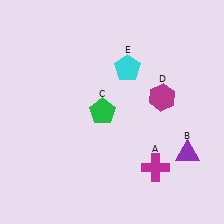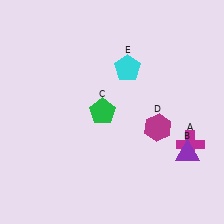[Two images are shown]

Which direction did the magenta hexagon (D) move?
The magenta hexagon (D) moved down.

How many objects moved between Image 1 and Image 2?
2 objects moved between the two images.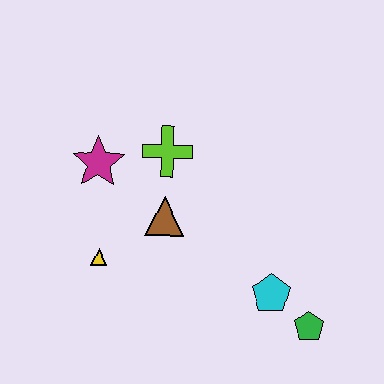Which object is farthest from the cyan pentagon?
The magenta star is farthest from the cyan pentagon.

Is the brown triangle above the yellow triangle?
Yes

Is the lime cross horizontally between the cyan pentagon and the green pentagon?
No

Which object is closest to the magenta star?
The lime cross is closest to the magenta star.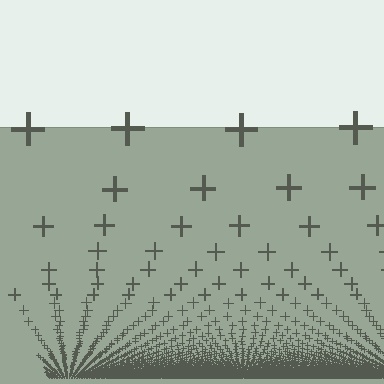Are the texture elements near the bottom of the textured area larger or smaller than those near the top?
Smaller. The gradient is inverted — elements near the bottom are smaller and denser.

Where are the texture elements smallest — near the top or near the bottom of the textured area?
Near the bottom.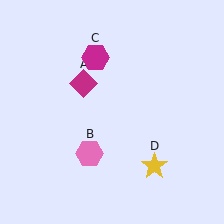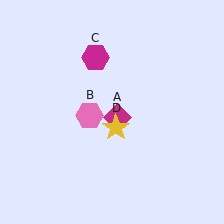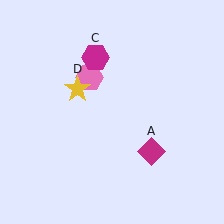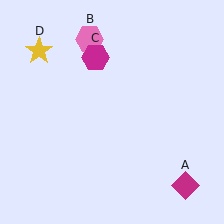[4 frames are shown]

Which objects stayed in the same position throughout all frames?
Magenta hexagon (object C) remained stationary.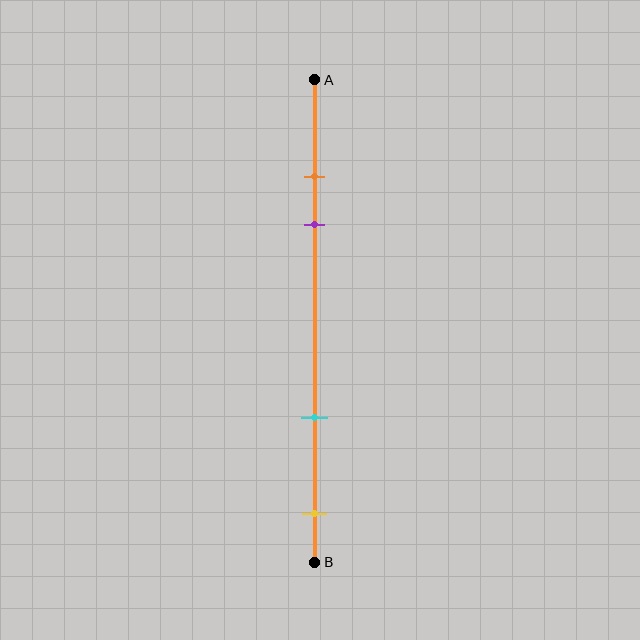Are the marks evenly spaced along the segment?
No, the marks are not evenly spaced.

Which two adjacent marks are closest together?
The orange and purple marks are the closest adjacent pair.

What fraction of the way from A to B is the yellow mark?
The yellow mark is approximately 90% (0.9) of the way from A to B.